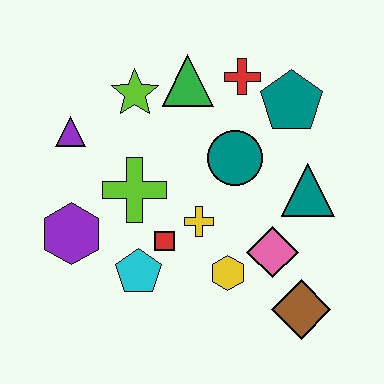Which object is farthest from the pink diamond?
The purple triangle is farthest from the pink diamond.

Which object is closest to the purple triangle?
The lime star is closest to the purple triangle.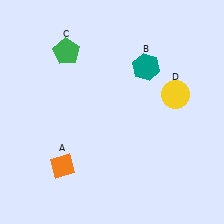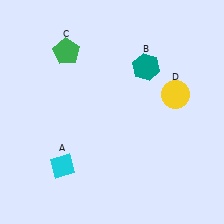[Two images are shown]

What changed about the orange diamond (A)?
In Image 1, A is orange. In Image 2, it changed to cyan.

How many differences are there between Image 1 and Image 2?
There is 1 difference between the two images.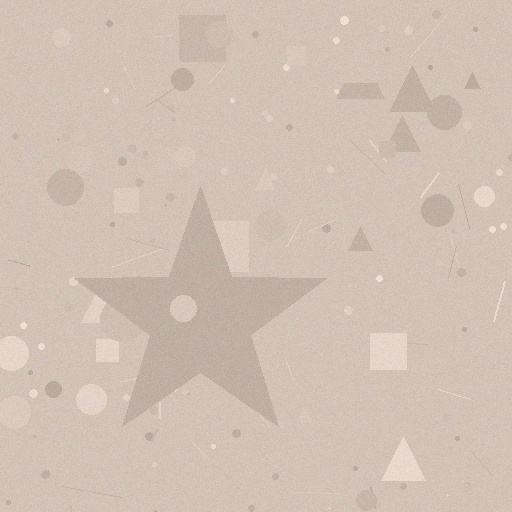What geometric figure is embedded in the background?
A star is embedded in the background.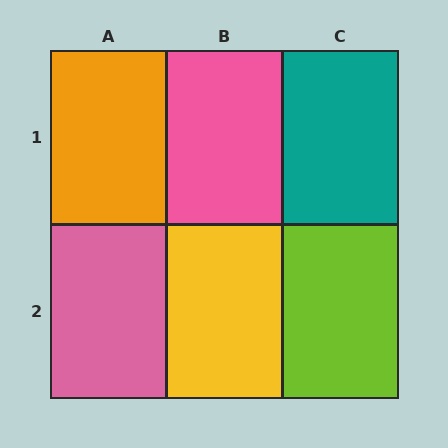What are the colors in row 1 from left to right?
Orange, pink, teal.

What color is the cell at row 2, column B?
Yellow.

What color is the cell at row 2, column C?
Lime.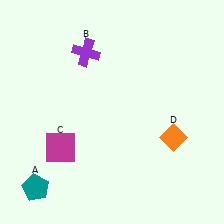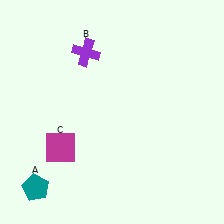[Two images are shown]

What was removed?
The orange diamond (D) was removed in Image 2.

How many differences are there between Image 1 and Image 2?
There is 1 difference between the two images.